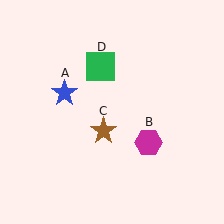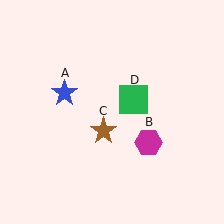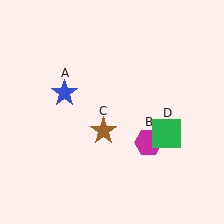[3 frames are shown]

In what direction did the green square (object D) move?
The green square (object D) moved down and to the right.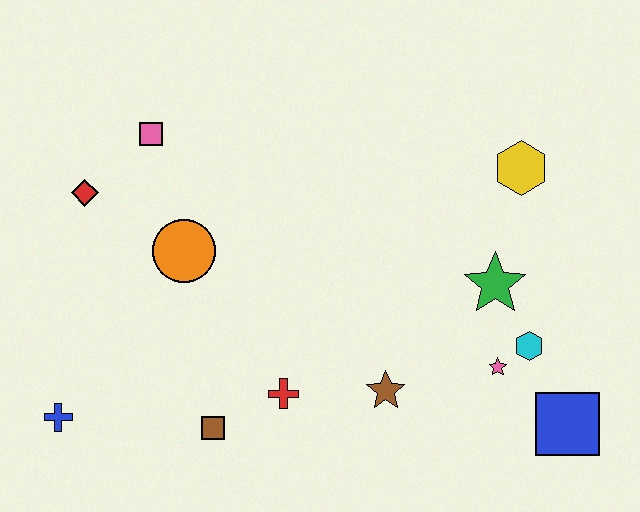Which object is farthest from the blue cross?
The yellow hexagon is farthest from the blue cross.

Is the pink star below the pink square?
Yes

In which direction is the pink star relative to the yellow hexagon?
The pink star is below the yellow hexagon.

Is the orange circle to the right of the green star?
No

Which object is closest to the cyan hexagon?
The pink star is closest to the cyan hexagon.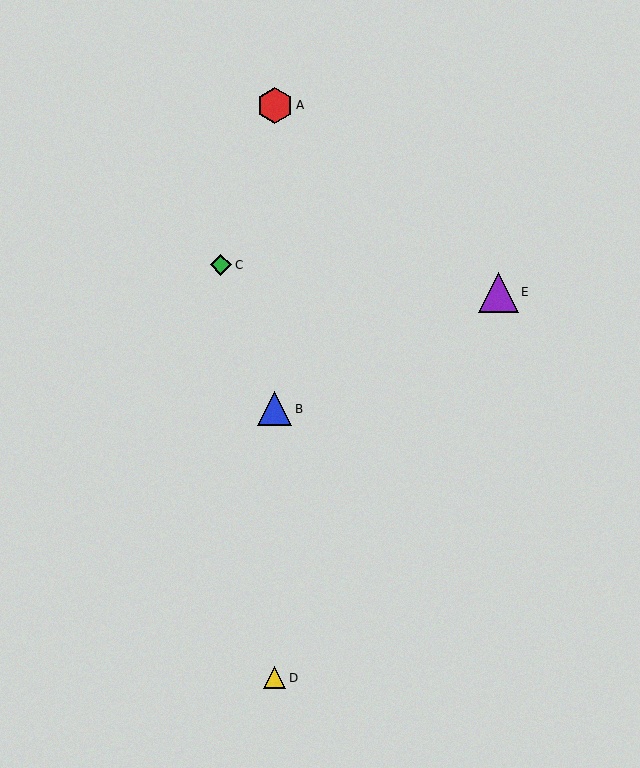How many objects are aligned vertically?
3 objects (A, B, D) are aligned vertically.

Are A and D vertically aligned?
Yes, both are at x≈275.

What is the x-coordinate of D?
Object D is at x≈275.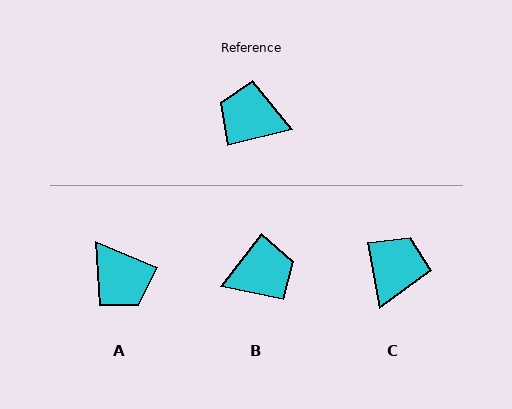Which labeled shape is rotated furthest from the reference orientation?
A, about 144 degrees away.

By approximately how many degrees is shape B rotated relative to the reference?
Approximately 141 degrees clockwise.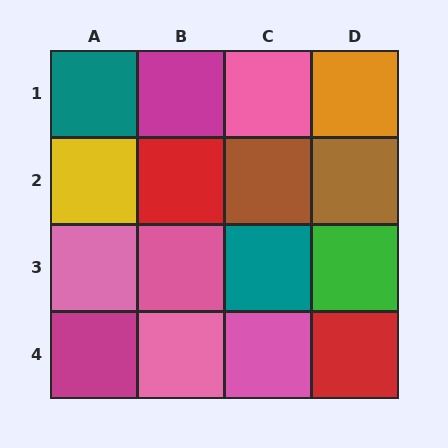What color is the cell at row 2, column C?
Brown.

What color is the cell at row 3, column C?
Teal.